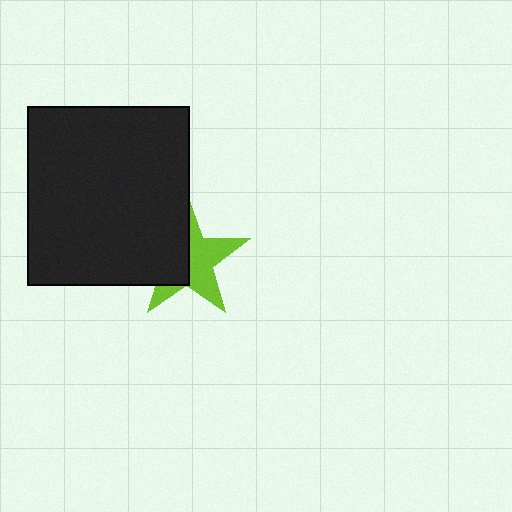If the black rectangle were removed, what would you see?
You would see the complete lime star.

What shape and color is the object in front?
The object in front is a black rectangle.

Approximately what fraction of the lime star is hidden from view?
Roughly 46% of the lime star is hidden behind the black rectangle.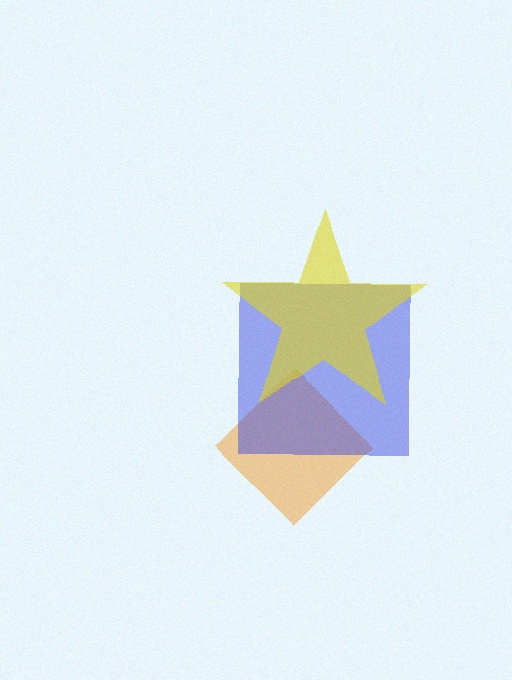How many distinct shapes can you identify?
There are 3 distinct shapes: an orange diamond, a blue square, a yellow star.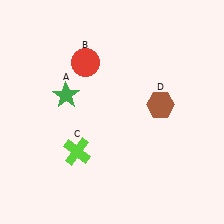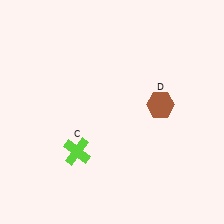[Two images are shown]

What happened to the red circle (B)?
The red circle (B) was removed in Image 2. It was in the top-left area of Image 1.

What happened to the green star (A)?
The green star (A) was removed in Image 2. It was in the top-left area of Image 1.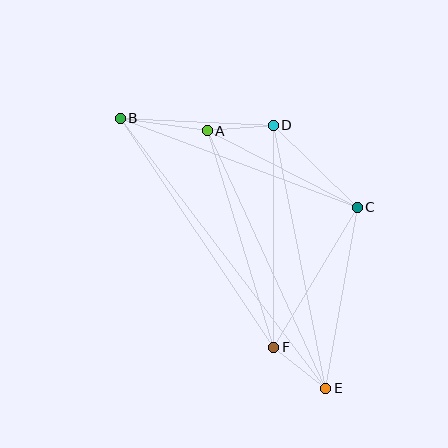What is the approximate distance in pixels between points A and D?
The distance between A and D is approximately 66 pixels.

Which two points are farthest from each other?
Points B and E are farthest from each other.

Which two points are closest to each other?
Points E and F are closest to each other.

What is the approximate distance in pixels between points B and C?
The distance between B and C is approximately 253 pixels.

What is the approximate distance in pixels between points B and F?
The distance between B and F is approximately 276 pixels.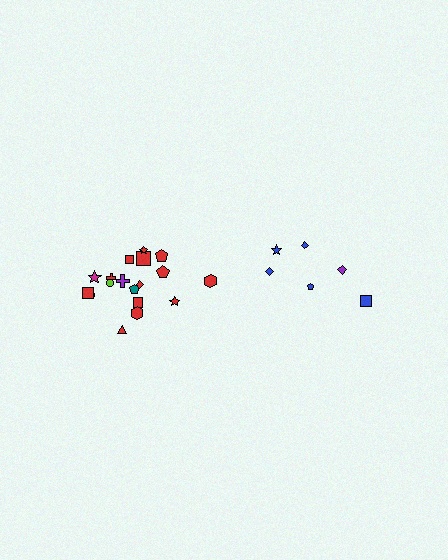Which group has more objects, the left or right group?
The left group.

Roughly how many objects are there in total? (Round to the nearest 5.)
Roughly 25 objects in total.